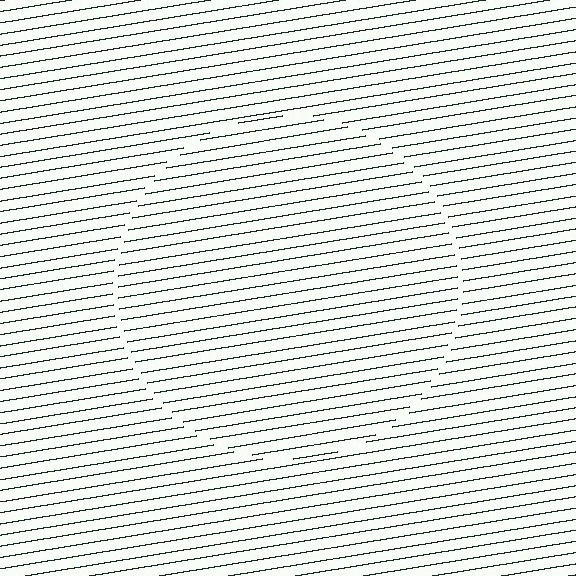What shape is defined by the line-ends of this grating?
An illusory circle. The interior of the shape contains the same grating, shifted by half a period — the contour is defined by the phase discontinuity where line-ends from the inner and outer gratings abut.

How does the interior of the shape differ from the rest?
The interior of the shape contains the same grating, shifted by half a period — the contour is defined by the phase discontinuity where line-ends from the inner and outer gratings abut.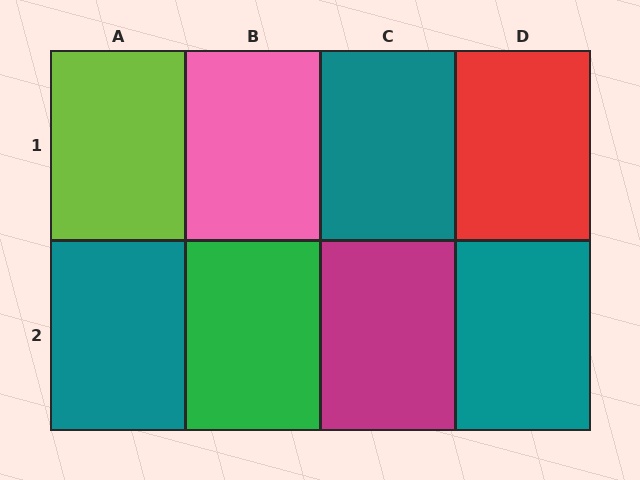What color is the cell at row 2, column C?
Magenta.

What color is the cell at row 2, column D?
Teal.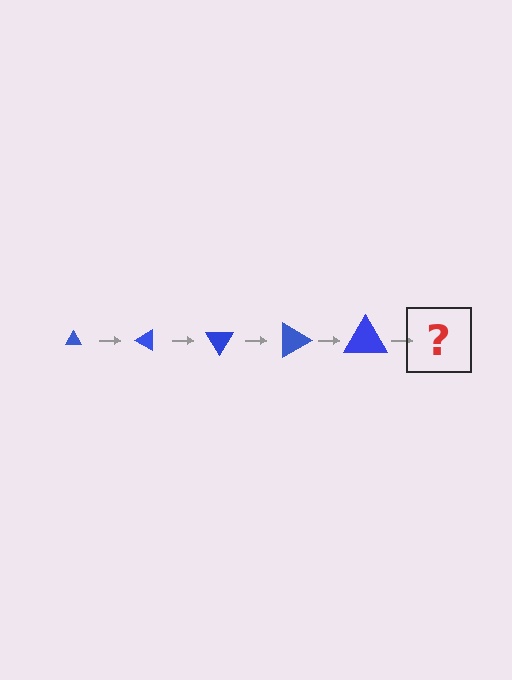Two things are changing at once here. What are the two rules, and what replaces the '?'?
The two rules are that the triangle grows larger each step and it rotates 30 degrees each step. The '?' should be a triangle, larger than the previous one and rotated 150 degrees from the start.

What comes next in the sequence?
The next element should be a triangle, larger than the previous one and rotated 150 degrees from the start.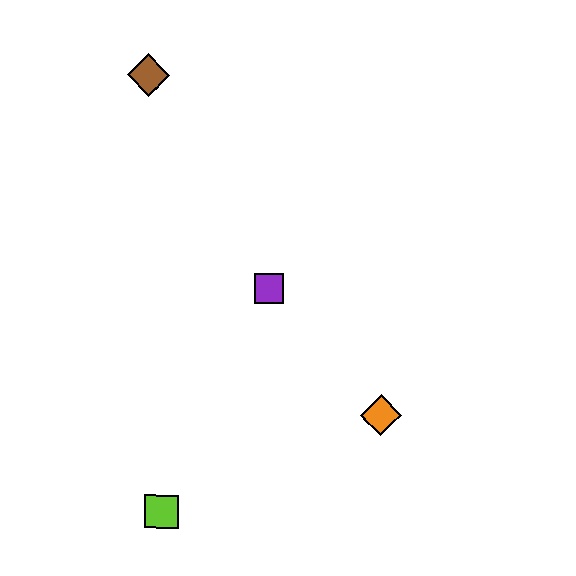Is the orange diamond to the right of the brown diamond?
Yes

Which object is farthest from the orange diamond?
The brown diamond is farthest from the orange diamond.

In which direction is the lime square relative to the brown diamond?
The lime square is below the brown diamond.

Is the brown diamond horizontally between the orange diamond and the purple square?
No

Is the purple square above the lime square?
Yes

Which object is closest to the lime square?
The orange diamond is closest to the lime square.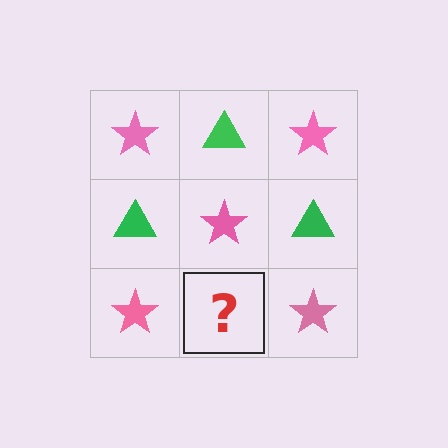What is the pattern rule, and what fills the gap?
The rule is that it alternates pink star and green triangle in a checkerboard pattern. The gap should be filled with a green triangle.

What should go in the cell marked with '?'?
The missing cell should contain a green triangle.